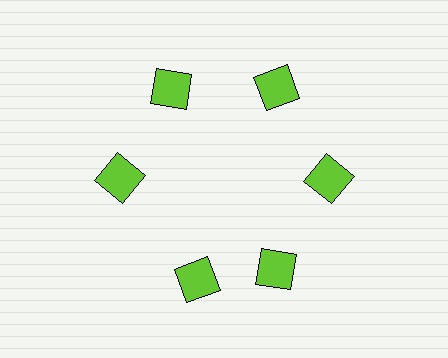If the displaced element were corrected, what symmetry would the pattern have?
It would have 6-fold rotational symmetry — the pattern would map onto itself every 60 degrees.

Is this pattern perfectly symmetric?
No. The 6 lime squares are arranged in a ring, but one element near the 7 o'clock position is rotated out of alignment along the ring, breaking the 6-fold rotational symmetry.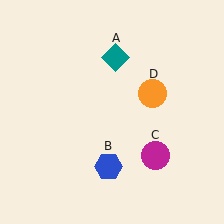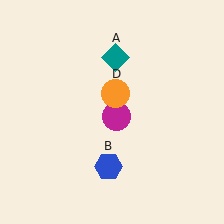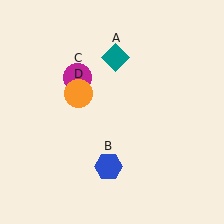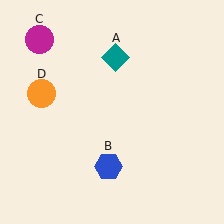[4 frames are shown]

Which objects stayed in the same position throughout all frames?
Teal diamond (object A) and blue hexagon (object B) remained stationary.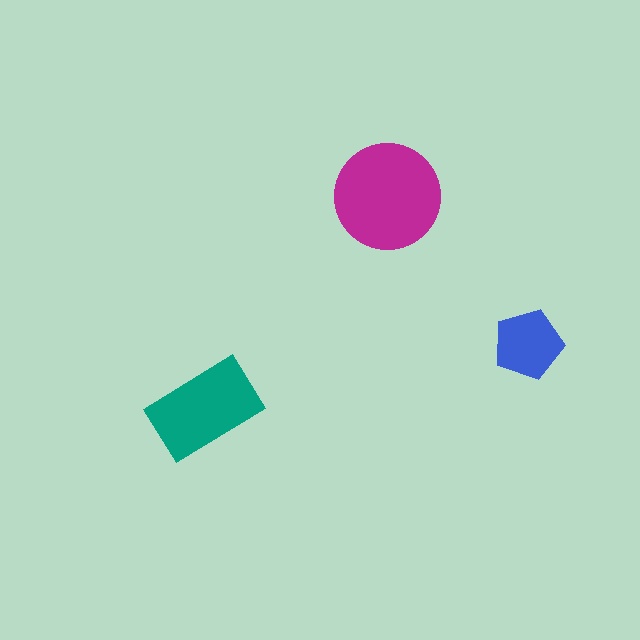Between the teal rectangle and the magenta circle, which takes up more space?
The magenta circle.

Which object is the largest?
The magenta circle.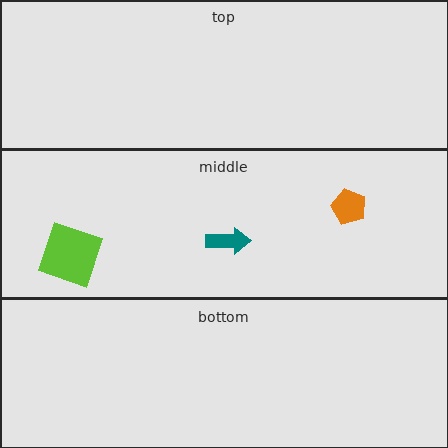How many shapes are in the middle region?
3.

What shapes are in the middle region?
The orange pentagon, the teal arrow, the lime square.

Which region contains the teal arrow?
The middle region.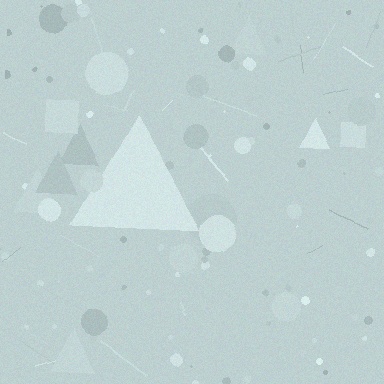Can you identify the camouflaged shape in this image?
The camouflaged shape is a triangle.